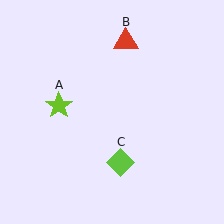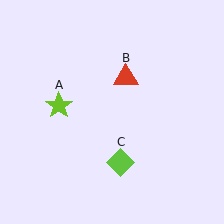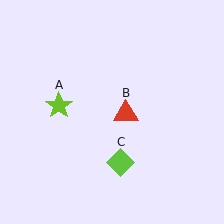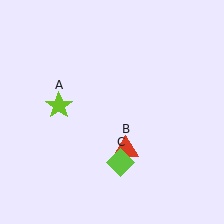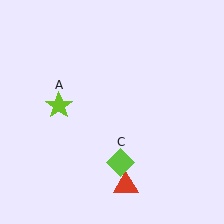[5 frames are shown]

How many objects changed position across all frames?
1 object changed position: red triangle (object B).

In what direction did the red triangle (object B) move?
The red triangle (object B) moved down.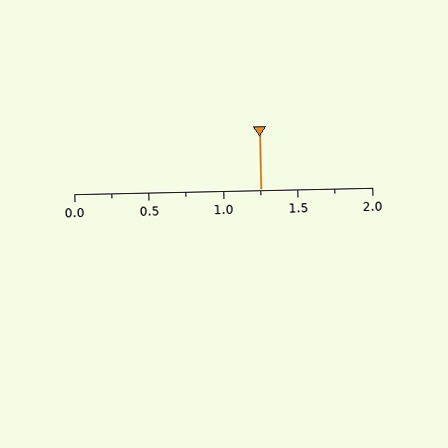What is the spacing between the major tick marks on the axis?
The major ticks are spaced 0.5 apart.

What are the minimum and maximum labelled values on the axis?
The axis runs from 0.0 to 2.0.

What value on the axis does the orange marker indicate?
The marker indicates approximately 1.25.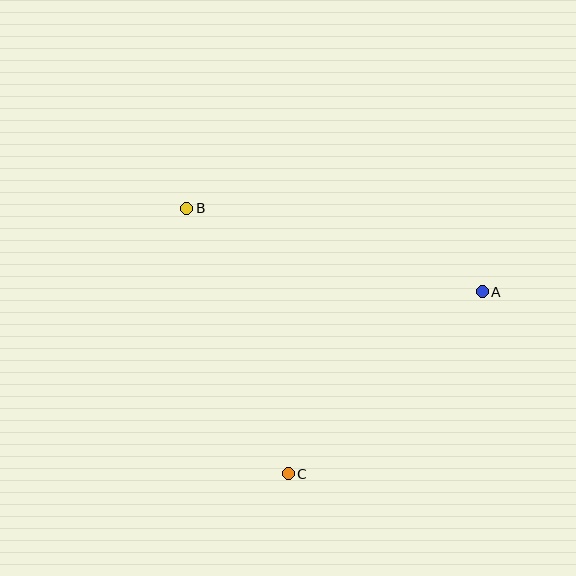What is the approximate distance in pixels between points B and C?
The distance between B and C is approximately 284 pixels.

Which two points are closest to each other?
Points A and C are closest to each other.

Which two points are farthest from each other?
Points A and B are farthest from each other.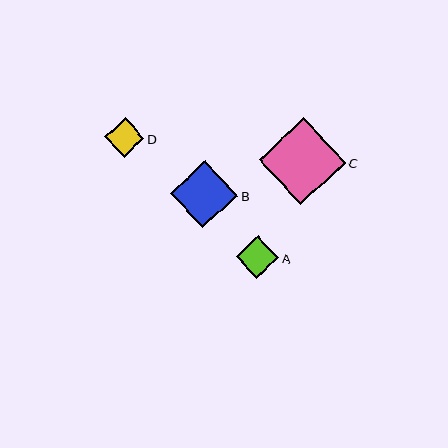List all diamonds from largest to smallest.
From largest to smallest: C, B, A, D.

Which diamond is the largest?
Diamond C is the largest with a size of approximately 87 pixels.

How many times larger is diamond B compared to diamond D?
Diamond B is approximately 1.7 times the size of diamond D.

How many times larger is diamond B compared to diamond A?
Diamond B is approximately 1.6 times the size of diamond A.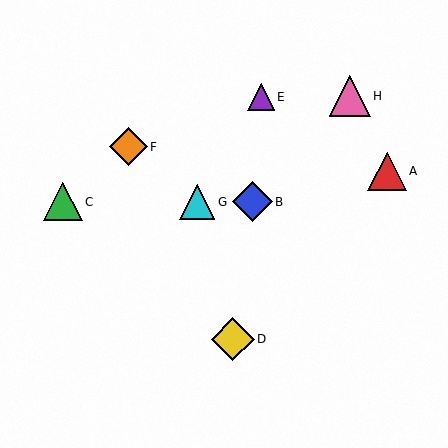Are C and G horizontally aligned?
Yes, both are at y≈202.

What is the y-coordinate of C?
Object C is at y≈202.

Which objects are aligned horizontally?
Objects B, C, G are aligned horizontally.